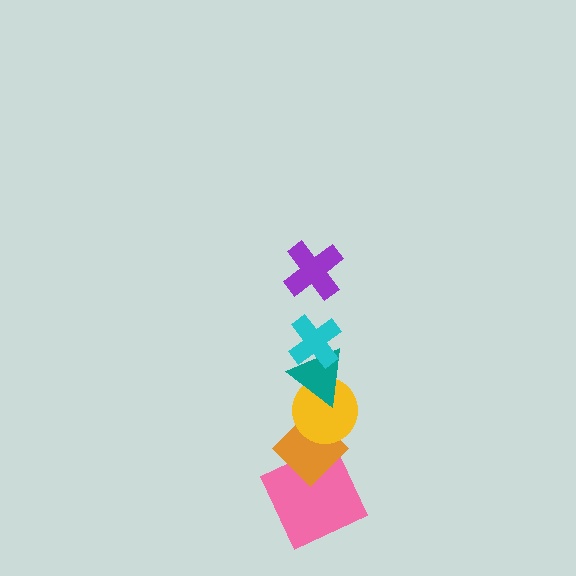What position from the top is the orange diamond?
The orange diamond is 5th from the top.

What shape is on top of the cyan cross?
The purple cross is on top of the cyan cross.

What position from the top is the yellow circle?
The yellow circle is 4th from the top.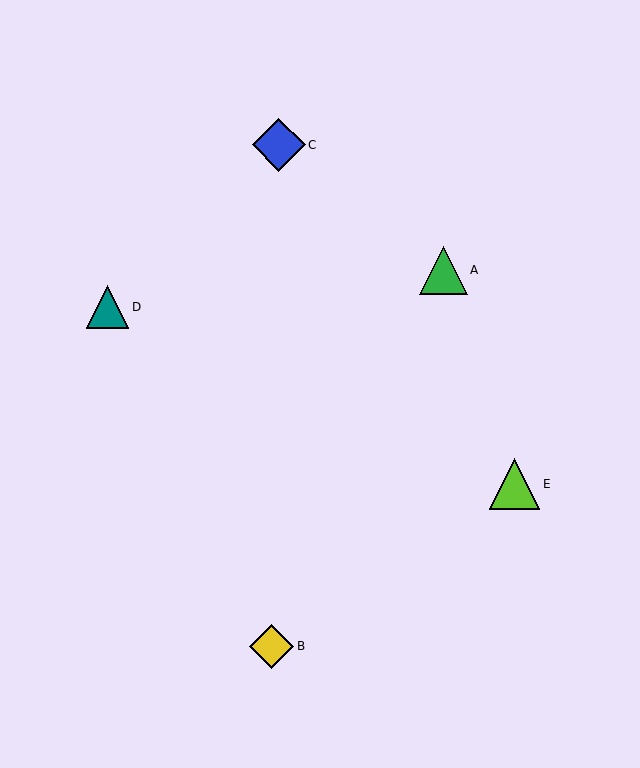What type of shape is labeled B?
Shape B is a yellow diamond.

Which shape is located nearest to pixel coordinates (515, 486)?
The lime triangle (labeled E) at (514, 484) is nearest to that location.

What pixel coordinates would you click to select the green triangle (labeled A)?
Click at (443, 270) to select the green triangle A.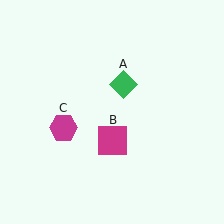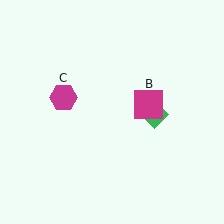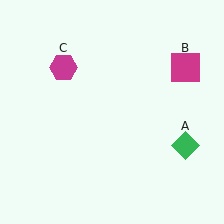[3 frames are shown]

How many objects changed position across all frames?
3 objects changed position: green diamond (object A), magenta square (object B), magenta hexagon (object C).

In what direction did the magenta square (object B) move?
The magenta square (object B) moved up and to the right.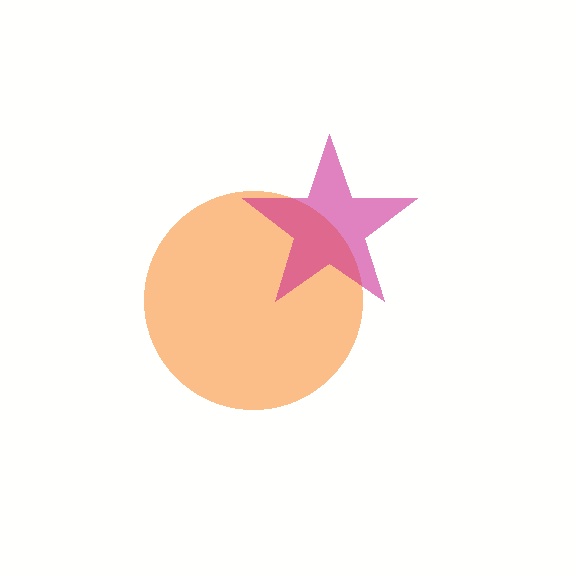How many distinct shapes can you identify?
There are 2 distinct shapes: an orange circle, a magenta star.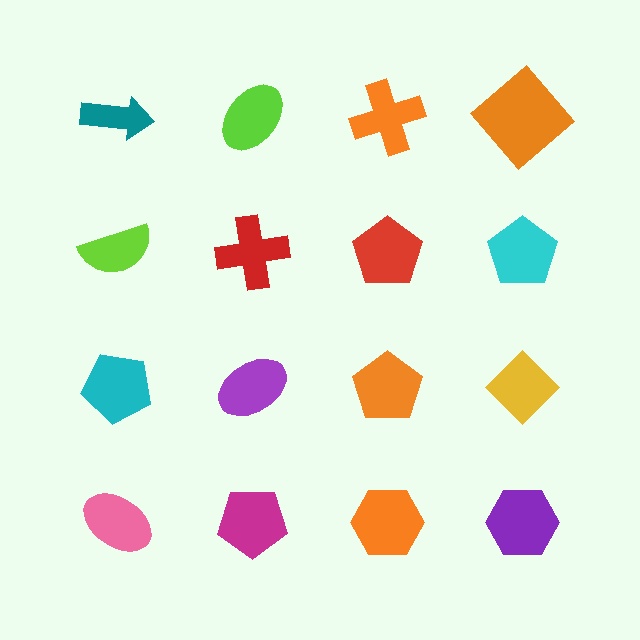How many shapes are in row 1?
4 shapes.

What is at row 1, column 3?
An orange cross.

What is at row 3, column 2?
A purple ellipse.